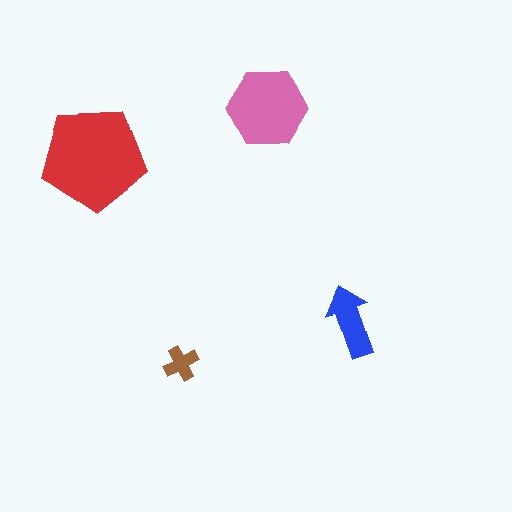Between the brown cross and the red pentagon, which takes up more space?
The red pentagon.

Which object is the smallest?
The brown cross.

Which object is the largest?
The red pentagon.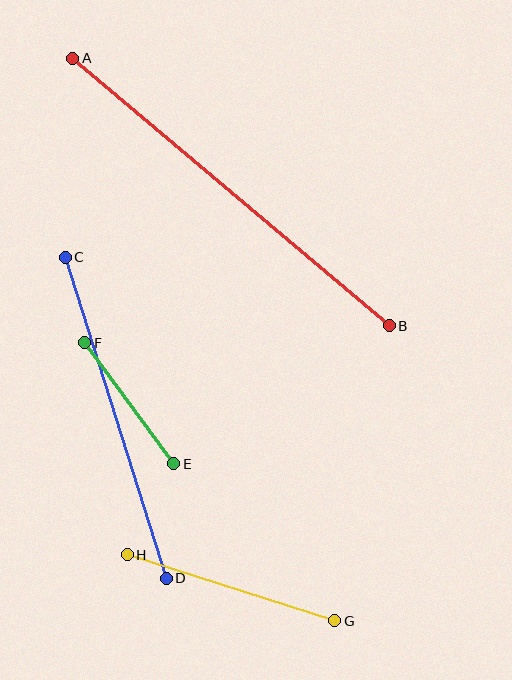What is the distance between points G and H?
The distance is approximately 218 pixels.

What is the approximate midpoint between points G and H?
The midpoint is at approximately (231, 588) pixels.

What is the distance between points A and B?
The distance is approximately 414 pixels.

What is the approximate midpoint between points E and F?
The midpoint is at approximately (129, 403) pixels.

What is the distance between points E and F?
The distance is approximately 150 pixels.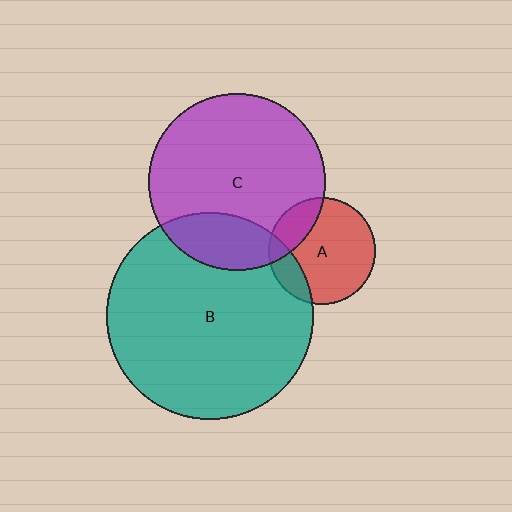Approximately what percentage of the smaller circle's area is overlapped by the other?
Approximately 20%.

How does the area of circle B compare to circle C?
Approximately 1.4 times.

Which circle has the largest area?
Circle B (teal).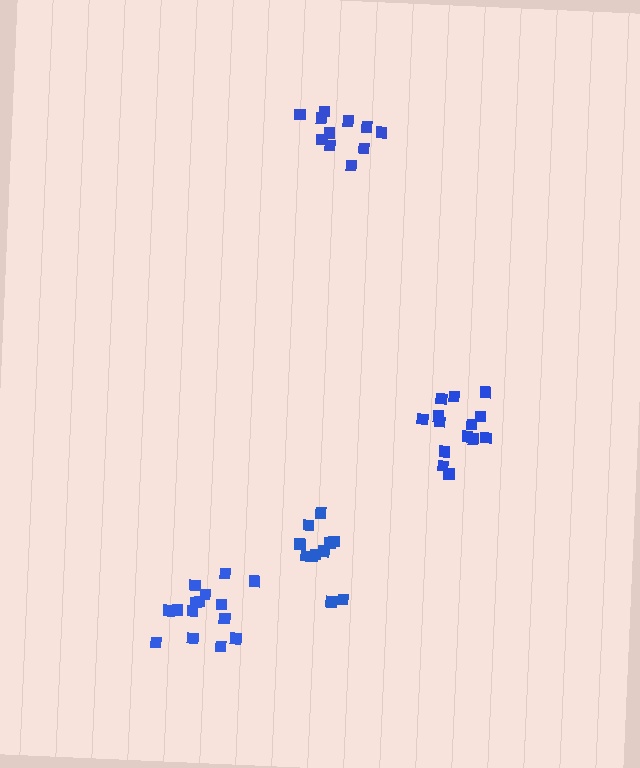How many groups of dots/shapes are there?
There are 4 groups.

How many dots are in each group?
Group 1: 11 dots, Group 2: 14 dots, Group 3: 12 dots, Group 4: 15 dots (52 total).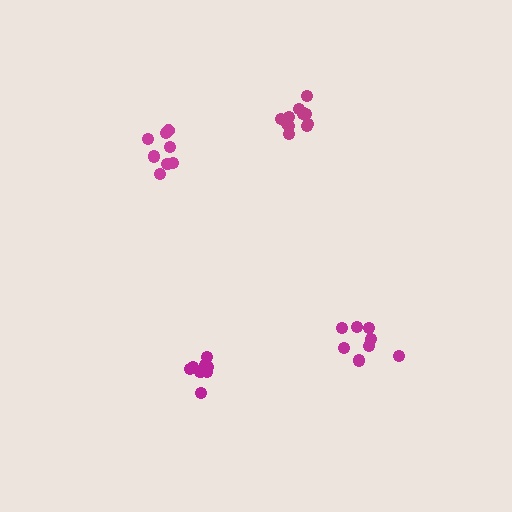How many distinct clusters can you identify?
There are 4 distinct clusters.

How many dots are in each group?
Group 1: 8 dots, Group 2: 8 dots, Group 3: 12 dots, Group 4: 8 dots (36 total).